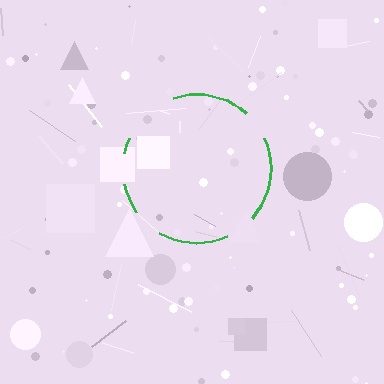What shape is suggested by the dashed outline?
The dashed outline suggests a circle.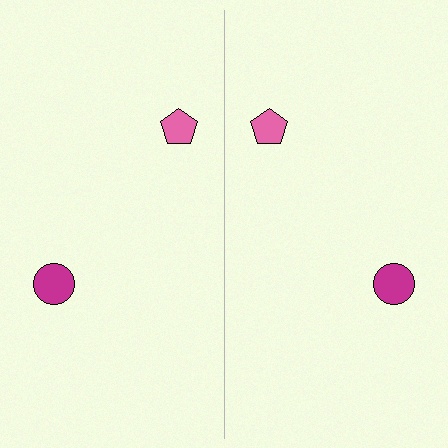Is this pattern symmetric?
Yes, this pattern has bilateral (reflection) symmetry.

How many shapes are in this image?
There are 4 shapes in this image.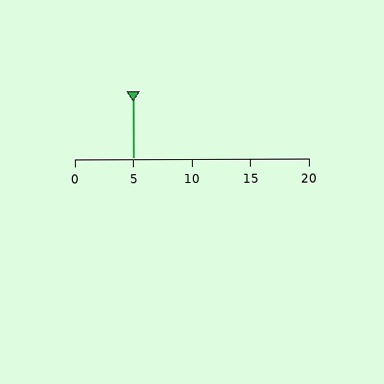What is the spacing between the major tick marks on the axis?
The major ticks are spaced 5 apart.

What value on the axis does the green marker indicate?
The marker indicates approximately 5.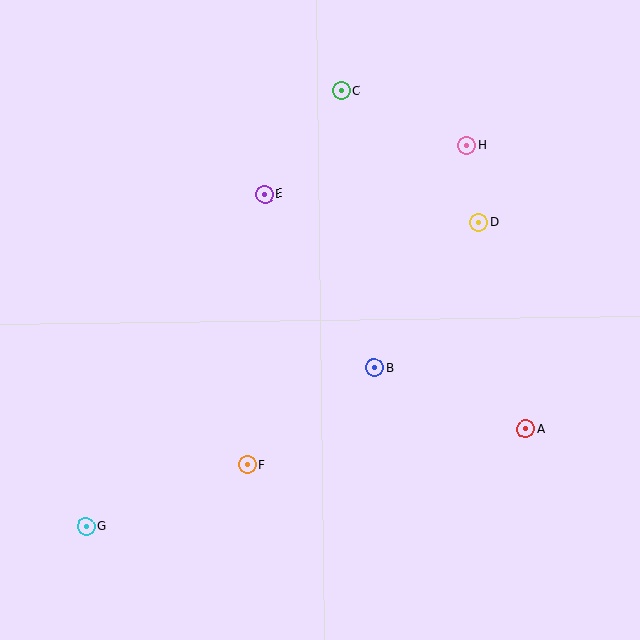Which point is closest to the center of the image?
Point B at (374, 368) is closest to the center.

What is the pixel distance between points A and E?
The distance between A and E is 351 pixels.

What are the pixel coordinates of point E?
Point E is at (265, 194).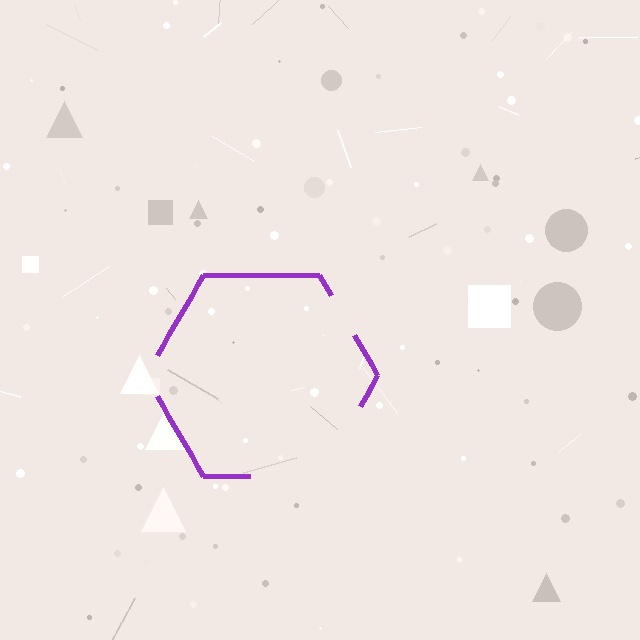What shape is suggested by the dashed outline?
The dashed outline suggests a hexagon.